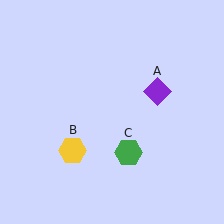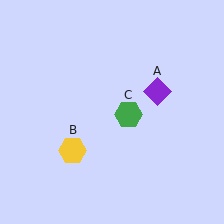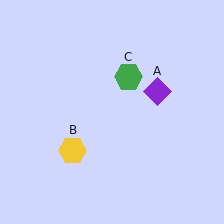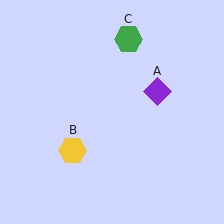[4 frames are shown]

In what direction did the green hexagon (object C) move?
The green hexagon (object C) moved up.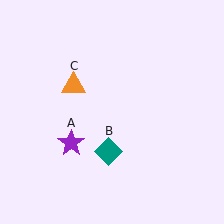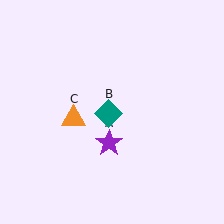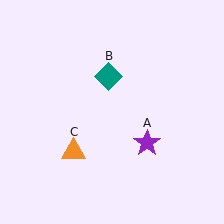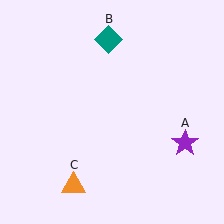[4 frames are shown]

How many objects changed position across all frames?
3 objects changed position: purple star (object A), teal diamond (object B), orange triangle (object C).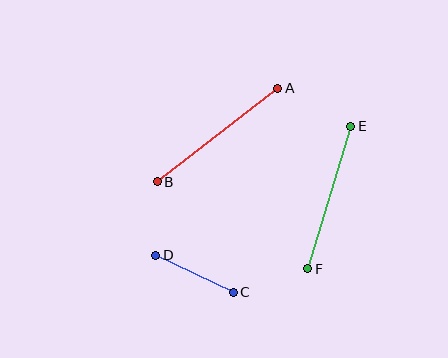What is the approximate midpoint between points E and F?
The midpoint is at approximately (329, 197) pixels.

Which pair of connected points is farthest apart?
Points A and B are farthest apart.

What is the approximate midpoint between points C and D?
The midpoint is at approximately (194, 274) pixels.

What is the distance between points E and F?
The distance is approximately 149 pixels.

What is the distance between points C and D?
The distance is approximately 86 pixels.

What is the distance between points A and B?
The distance is approximately 153 pixels.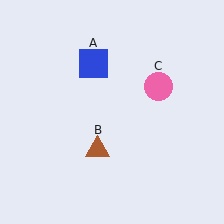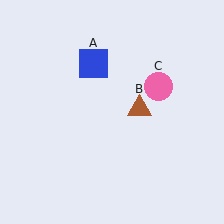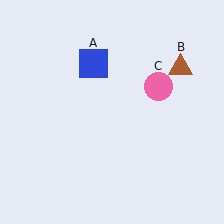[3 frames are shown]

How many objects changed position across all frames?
1 object changed position: brown triangle (object B).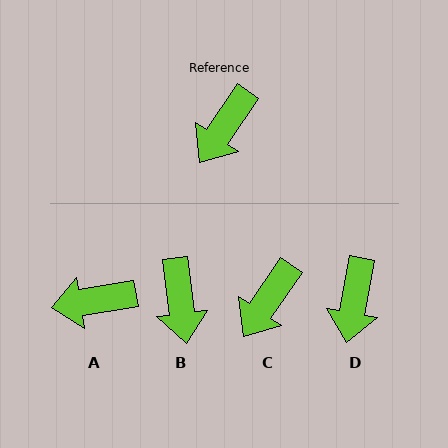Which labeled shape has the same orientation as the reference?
C.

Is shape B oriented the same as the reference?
No, it is off by about 42 degrees.